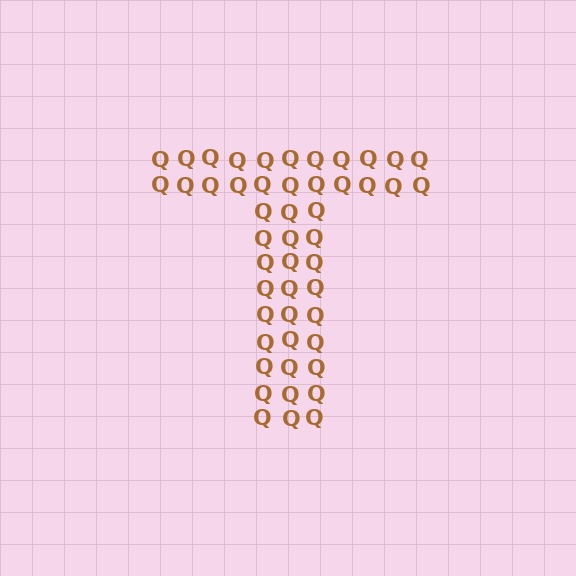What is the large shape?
The large shape is the letter T.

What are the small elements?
The small elements are letter Q's.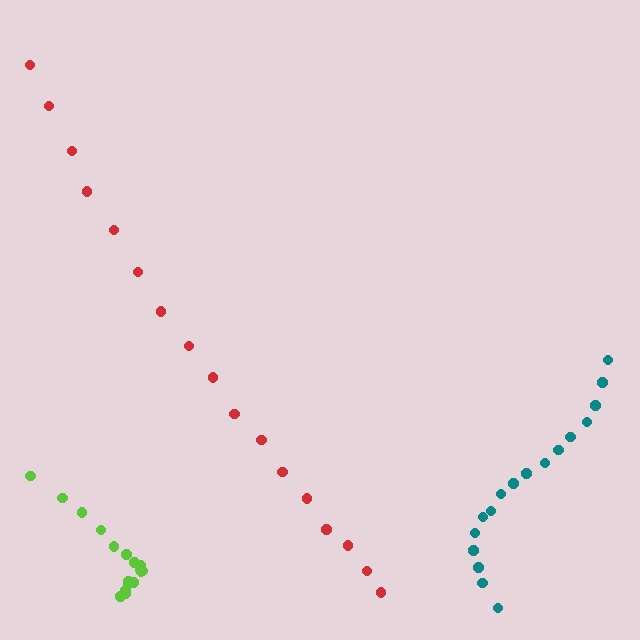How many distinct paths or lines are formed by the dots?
There are 3 distinct paths.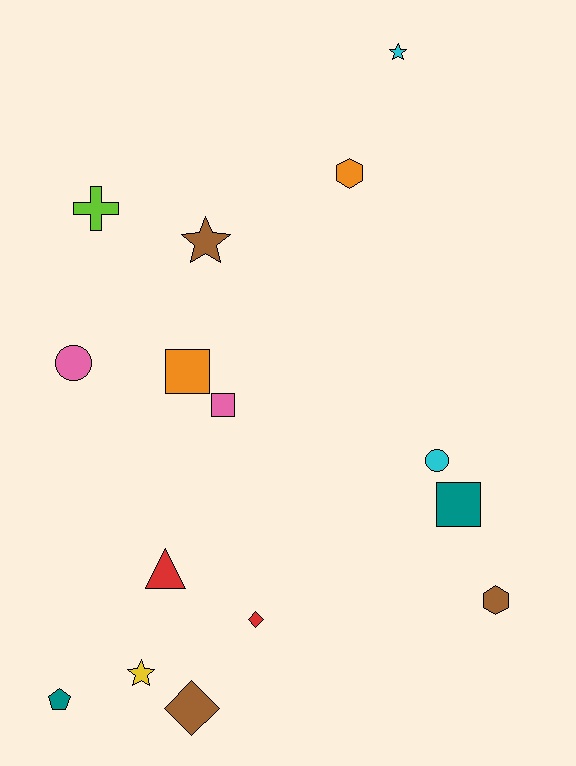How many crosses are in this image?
There is 1 cross.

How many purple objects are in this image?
There are no purple objects.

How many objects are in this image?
There are 15 objects.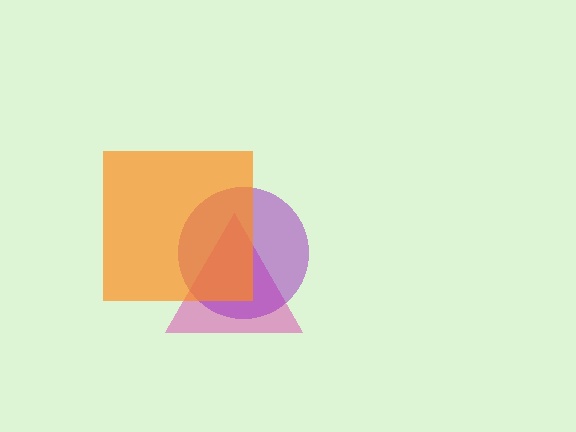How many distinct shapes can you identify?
There are 3 distinct shapes: a pink triangle, a purple circle, an orange square.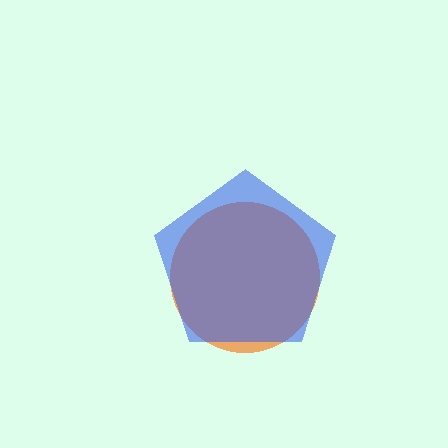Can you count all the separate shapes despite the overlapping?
Yes, there are 2 separate shapes.